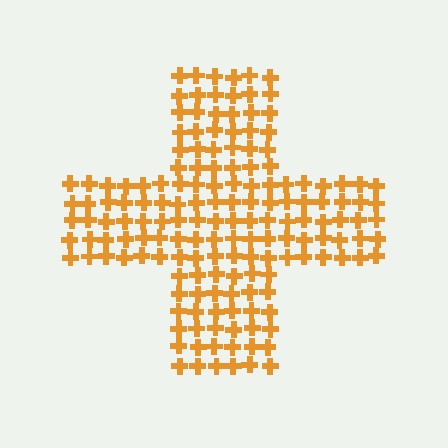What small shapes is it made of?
It is made of small crosses.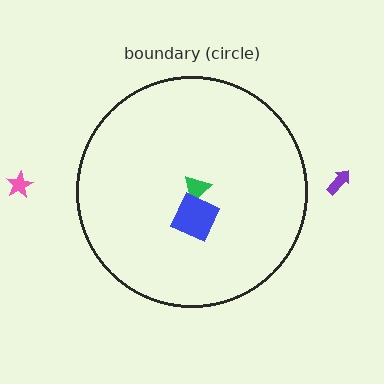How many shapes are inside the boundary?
2 inside, 2 outside.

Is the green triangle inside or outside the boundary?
Inside.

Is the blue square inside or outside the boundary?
Inside.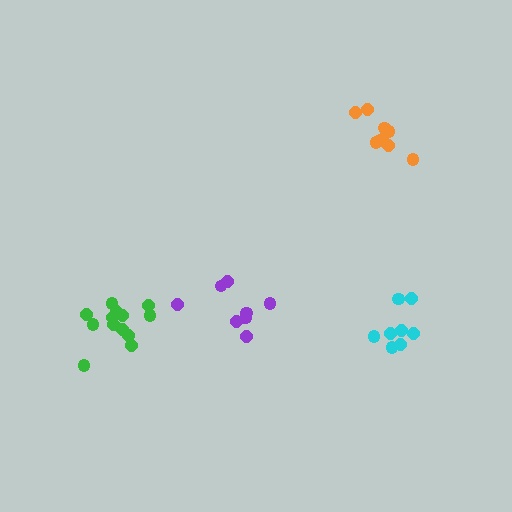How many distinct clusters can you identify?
There are 4 distinct clusters.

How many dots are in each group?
Group 1: 8 dots, Group 2: 8 dots, Group 3: 13 dots, Group 4: 9 dots (38 total).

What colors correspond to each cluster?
The clusters are colored: cyan, purple, green, orange.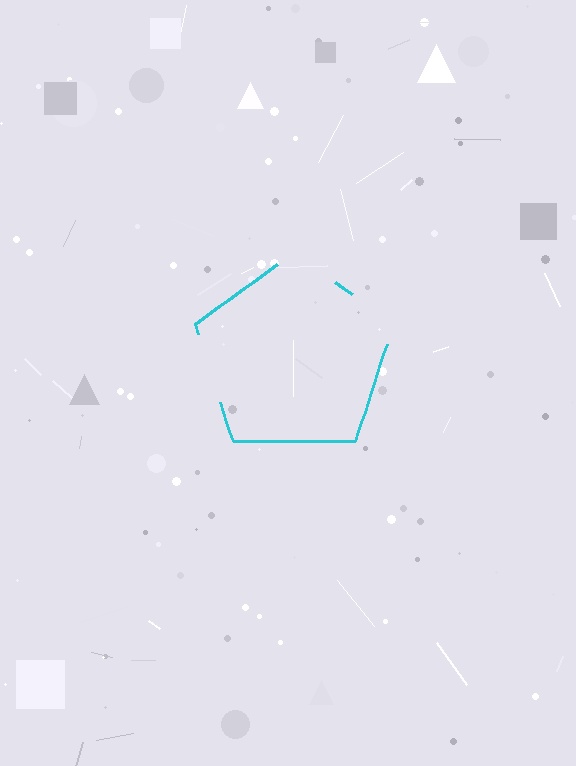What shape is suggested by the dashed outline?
The dashed outline suggests a pentagon.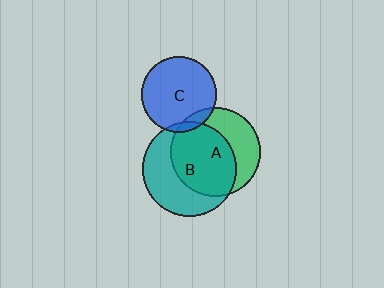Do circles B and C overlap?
Yes.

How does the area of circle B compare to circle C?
Approximately 1.6 times.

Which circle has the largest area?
Circle B (teal).